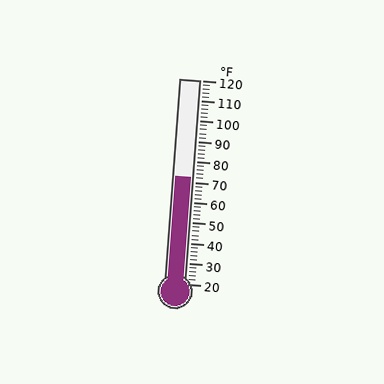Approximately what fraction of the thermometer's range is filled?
The thermometer is filled to approximately 50% of its range.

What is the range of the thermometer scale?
The thermometer scale ranges from 20°F to 120°F.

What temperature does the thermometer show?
The thermometer shows approximately 72°F.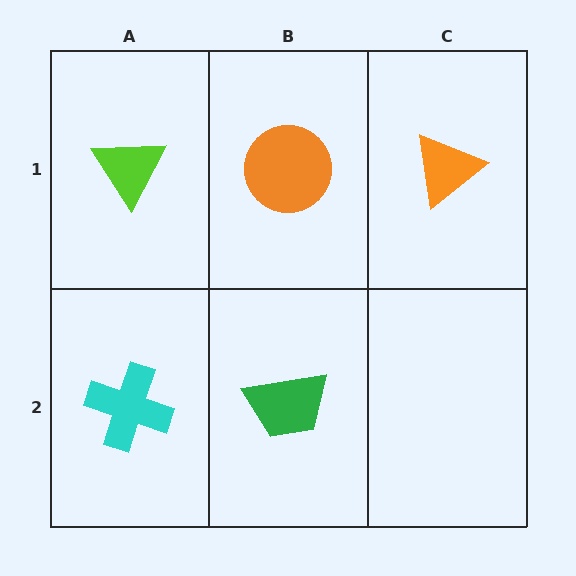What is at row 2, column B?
A green trapezoid.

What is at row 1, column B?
An orange circle.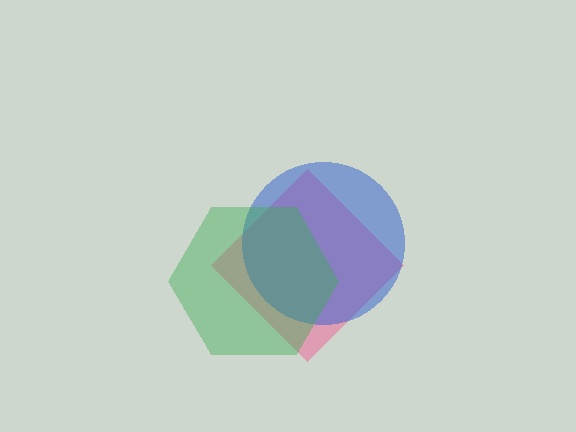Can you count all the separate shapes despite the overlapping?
Yes, there are 3 separate shapes.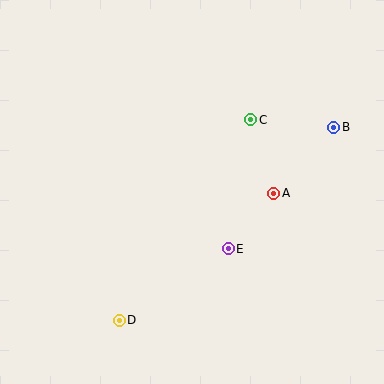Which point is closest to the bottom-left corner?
Point D is closest to the bottom-left corner.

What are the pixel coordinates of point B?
Point B is at (334, 127).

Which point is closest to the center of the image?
Point E at (228, 249) is closest to the center.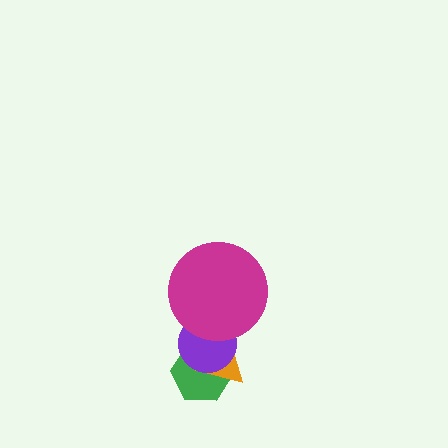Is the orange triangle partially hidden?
Yes, it is partially covered by another shape.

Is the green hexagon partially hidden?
Yes, it is partially covered by another shape.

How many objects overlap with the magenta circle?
1 object overlaps with the magenta circle.